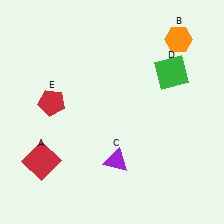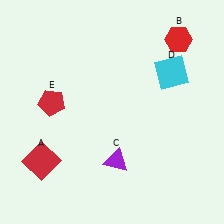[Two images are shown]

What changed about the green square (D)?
In Image 1, D is green. In Image 2, it changed to cyan.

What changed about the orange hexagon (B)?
In Image 1, B is orange. In Image 2, it changed to red.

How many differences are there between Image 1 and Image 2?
There are 2 differences between the two images.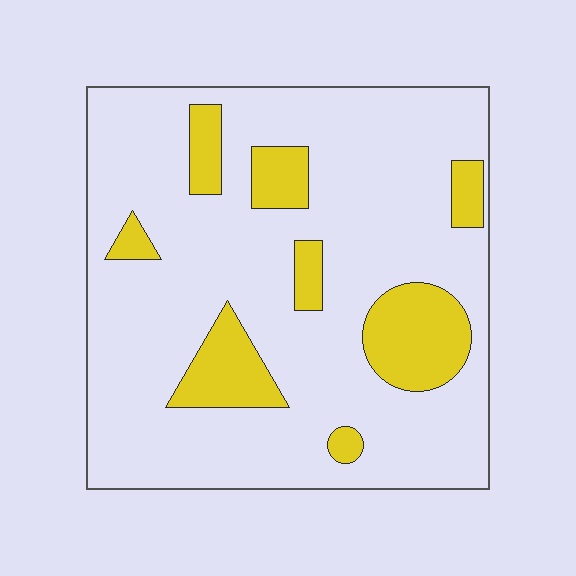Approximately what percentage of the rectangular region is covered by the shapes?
Approximately 20%.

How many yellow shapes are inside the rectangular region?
8.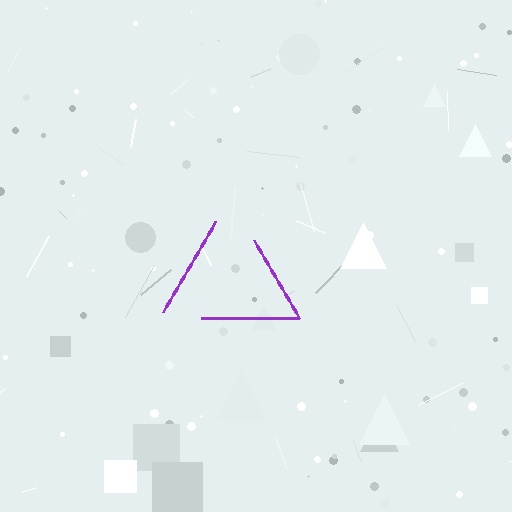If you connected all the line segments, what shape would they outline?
They would outline a triangle.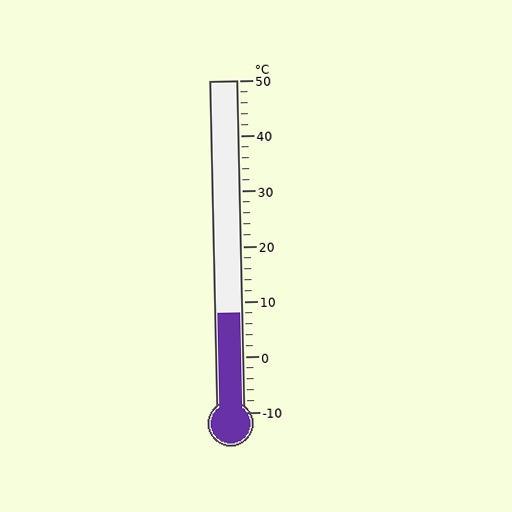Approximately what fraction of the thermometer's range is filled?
The thermometer is filled to approximately 30% of its range.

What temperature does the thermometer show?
The thermometer shows approximately 8°C.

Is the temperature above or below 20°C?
The temperature is below 20°C.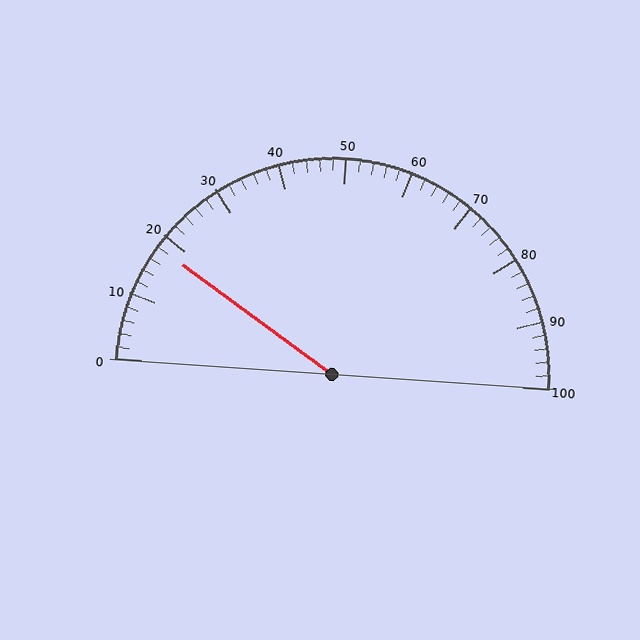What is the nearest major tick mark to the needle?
The nearest major tick mark is 20.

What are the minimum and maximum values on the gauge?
The gauge ranges from 0 to 100.